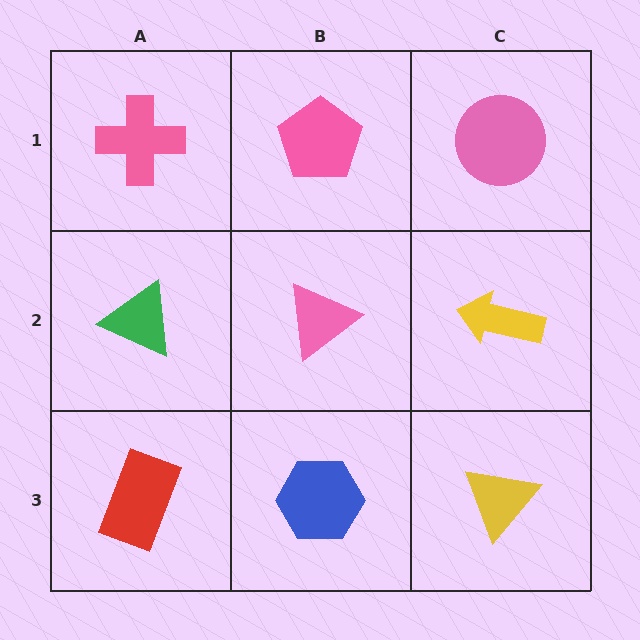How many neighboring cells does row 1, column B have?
3.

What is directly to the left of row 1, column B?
A pink cross.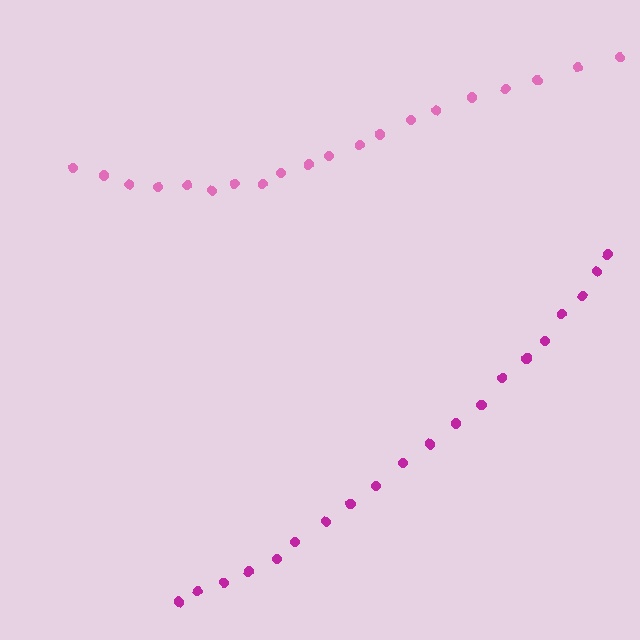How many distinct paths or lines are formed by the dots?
There are 2 distinct paths.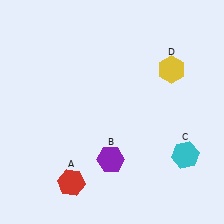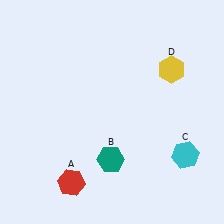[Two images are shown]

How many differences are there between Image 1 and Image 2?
There is 1 difference between the two images.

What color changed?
The hexagon (B) changed from purple in Image 1 to teal in Image 2.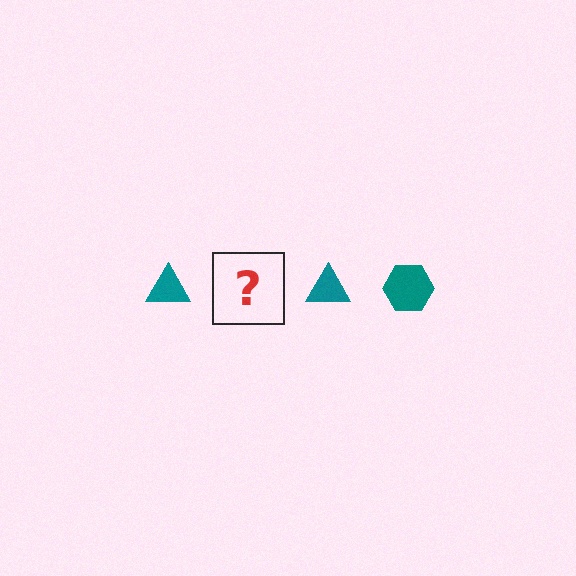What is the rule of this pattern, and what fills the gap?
The rule is that the pattern cycles through triangle, hexagon shapes in teal. The gap should be filled with a teal hexagon.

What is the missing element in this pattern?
The missing element is a teal hexagon.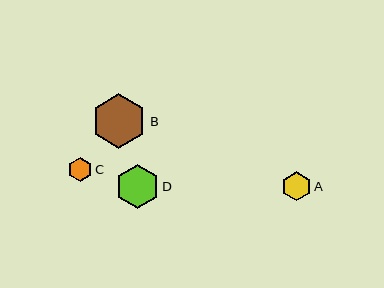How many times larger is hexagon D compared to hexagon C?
Hexagon D is approximately 1.8 times the size of hexagon C.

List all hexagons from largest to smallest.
From largest to smallest: B, D, A, C.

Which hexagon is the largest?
Hexagon B is the largest with a size of approximately 55 pixels.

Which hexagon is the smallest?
Hexagon C is the smallest with a size of approximately 24 pixels.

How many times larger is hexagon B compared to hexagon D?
Hexagon B is approximately 1.3 times the size of hexagon D.